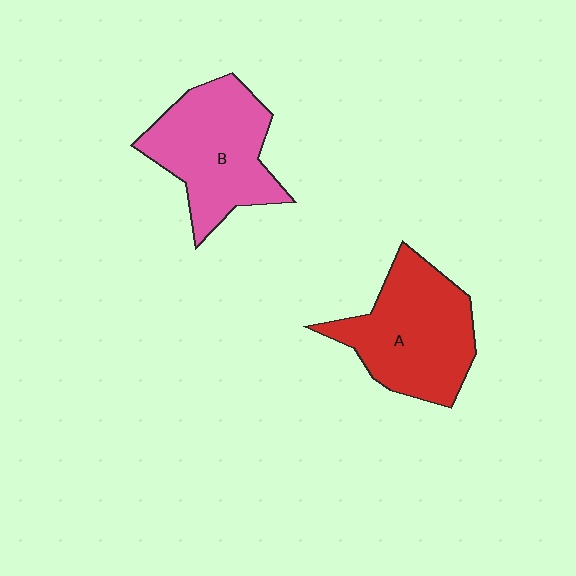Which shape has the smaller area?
Shape B (pink).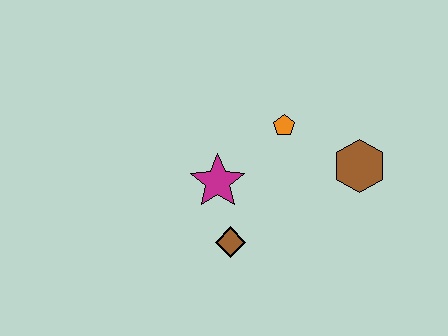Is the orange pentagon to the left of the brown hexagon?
Yes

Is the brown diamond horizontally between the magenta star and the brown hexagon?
Yes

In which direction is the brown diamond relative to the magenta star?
The brown diamond is below the magenta star.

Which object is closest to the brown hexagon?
The orange pentagon is closest to the brown hexagon.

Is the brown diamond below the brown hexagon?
Yes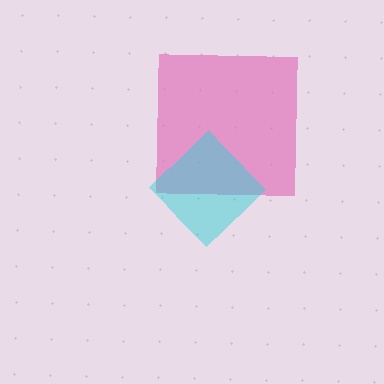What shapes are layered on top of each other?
The layered shapes are: a pink square, a cyan diamond.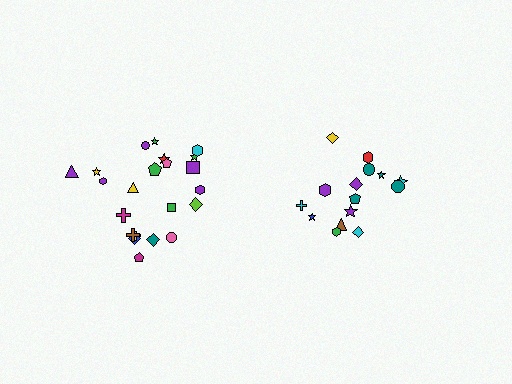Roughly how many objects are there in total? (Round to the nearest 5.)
Roughly 35 objects in total.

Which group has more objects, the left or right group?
The left group.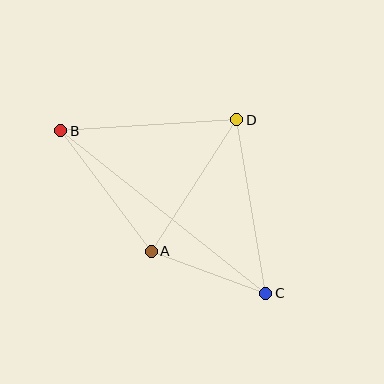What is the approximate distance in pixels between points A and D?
The distance between A and D is approximately 157 pixels.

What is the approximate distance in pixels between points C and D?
The distance between C and D is approximately 176 pixels.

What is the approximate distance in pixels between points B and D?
The distance between B and D is approximately 177 pixels.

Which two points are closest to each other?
Points A and C are closest to each other.